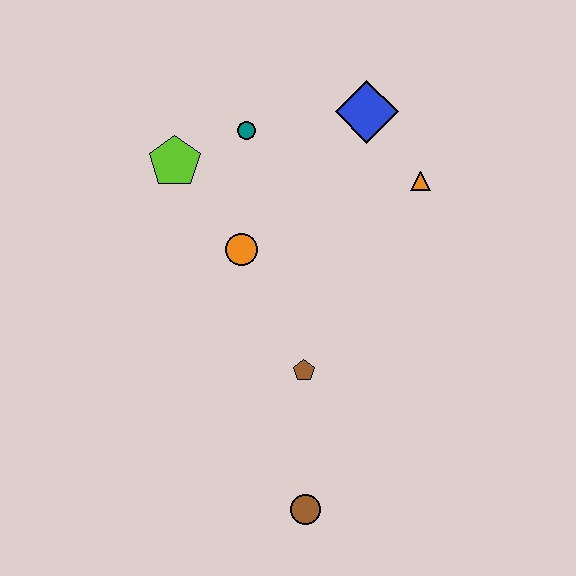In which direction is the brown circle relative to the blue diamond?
The brown circle is below the blue diamond.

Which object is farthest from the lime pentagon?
The brown circle is farthest from the lime pentagon.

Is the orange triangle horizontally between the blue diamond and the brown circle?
No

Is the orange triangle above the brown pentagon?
Yes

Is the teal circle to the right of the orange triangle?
No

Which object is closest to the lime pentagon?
The teal circle is closest to the lime pentagon.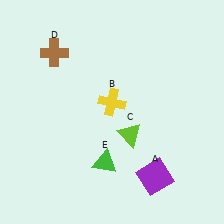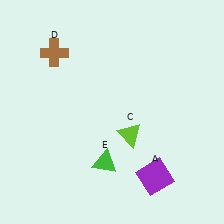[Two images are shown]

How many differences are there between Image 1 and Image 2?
There is 1 difference between the two images.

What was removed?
The yellow cross (B) was removed in Image 2.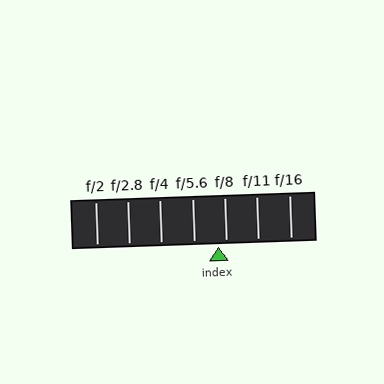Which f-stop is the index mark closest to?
The index mark is closest to f/8.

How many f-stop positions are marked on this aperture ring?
There are 7 f-stop positions marked.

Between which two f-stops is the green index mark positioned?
The index mark is between f/5.6 and f/8.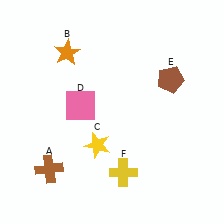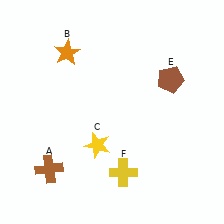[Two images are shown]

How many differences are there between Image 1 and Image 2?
There is 1 difference between the two images.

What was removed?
The pink square (D) was removed in Image 2.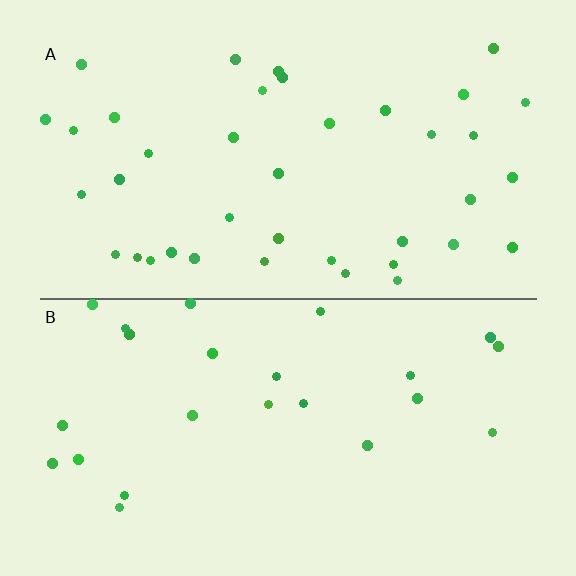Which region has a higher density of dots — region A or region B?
A (the top).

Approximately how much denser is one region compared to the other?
Approximately 1.6× — region A over region B.